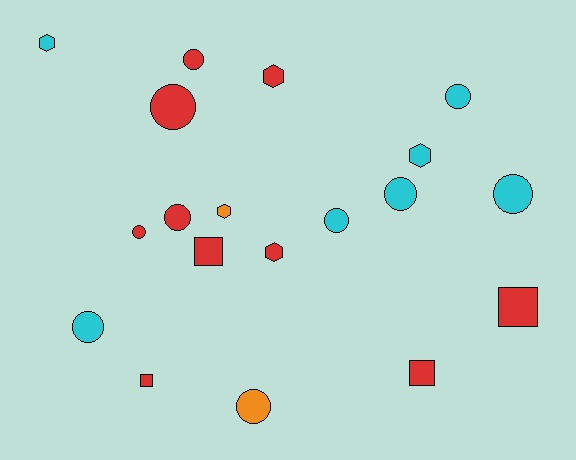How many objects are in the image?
There are 19 objects.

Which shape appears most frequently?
Circle, with 10 objects.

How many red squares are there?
There are 4 red squares.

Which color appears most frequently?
Red, with 10 objects.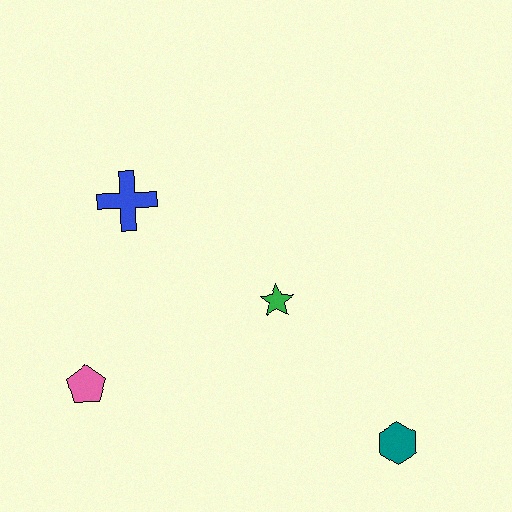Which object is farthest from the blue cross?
The teal hexagon is farthest from the blue cross.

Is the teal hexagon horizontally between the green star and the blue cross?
No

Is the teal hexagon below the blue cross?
Yes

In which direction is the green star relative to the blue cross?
The green star is to the right of the blue cross.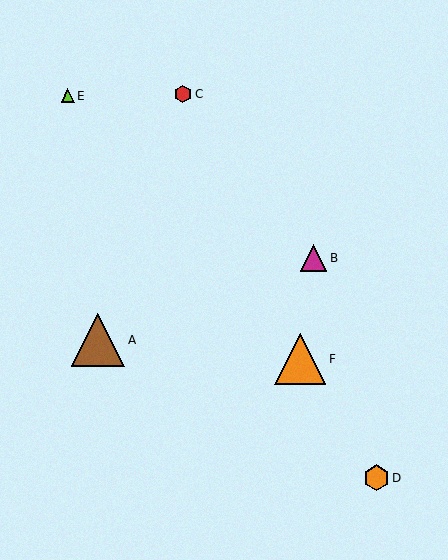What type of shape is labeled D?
Shape D is an orange hexagon.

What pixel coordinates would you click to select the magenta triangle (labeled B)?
Click at (314, 258) to select the magenta triangle B.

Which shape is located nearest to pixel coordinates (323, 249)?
The magenta triangle (labeled B) at (314, 258) is nearest to that location.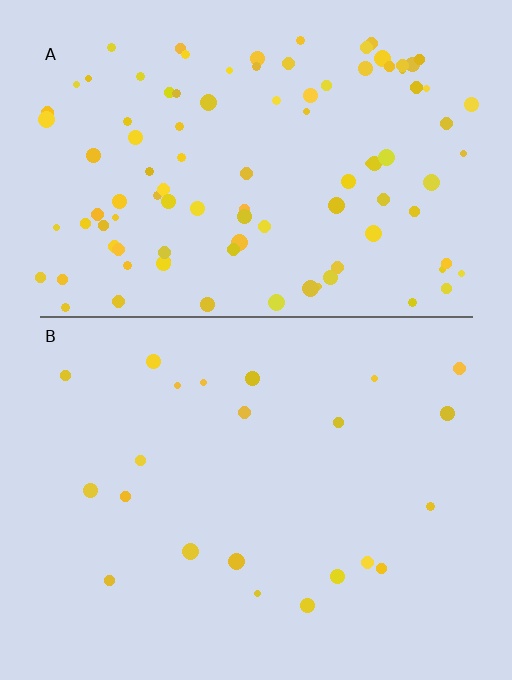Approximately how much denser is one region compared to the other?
Approximately 4.6× — region A over region B.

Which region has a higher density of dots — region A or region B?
A (the top).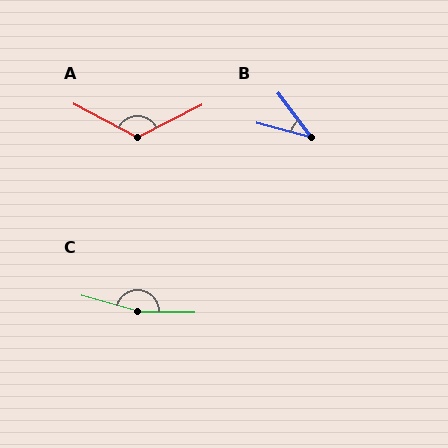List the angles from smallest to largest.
B (38°), A (126°), C (165°).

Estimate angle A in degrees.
Approximately 126 degrees.